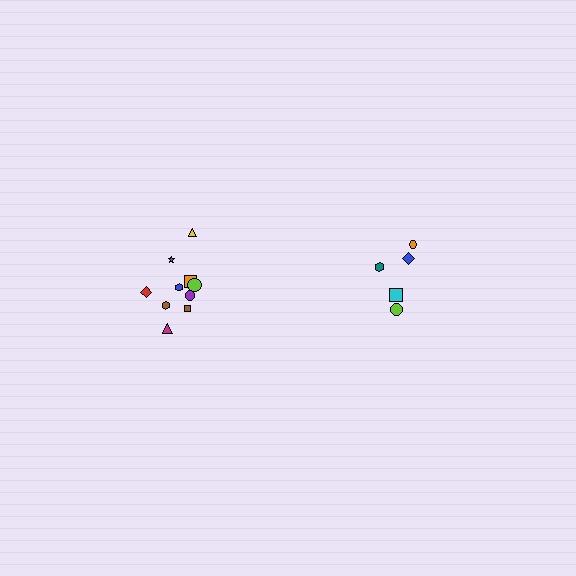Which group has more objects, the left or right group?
The left group.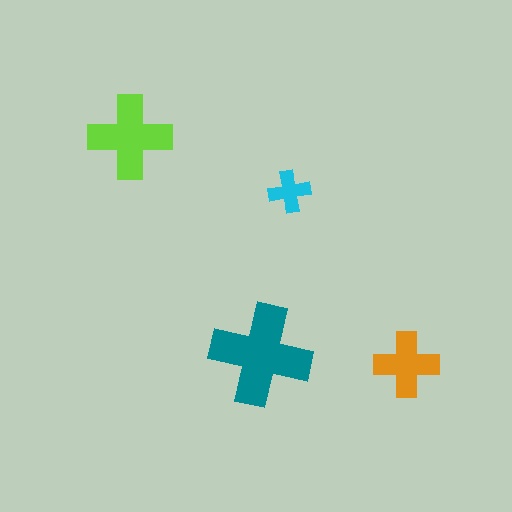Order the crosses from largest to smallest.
the teal one, the lime one, the orange one, the cyan one.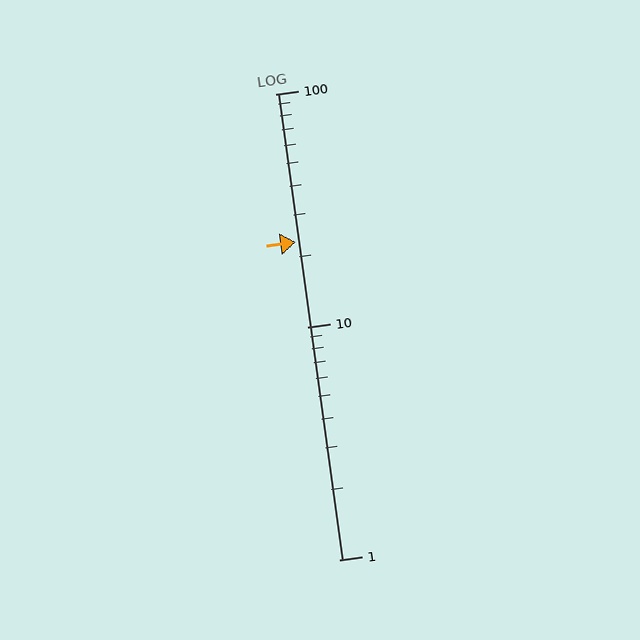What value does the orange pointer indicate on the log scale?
The pointer indicates approximately 23.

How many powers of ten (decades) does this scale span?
The scale spans 2 decades, from 1 to 100.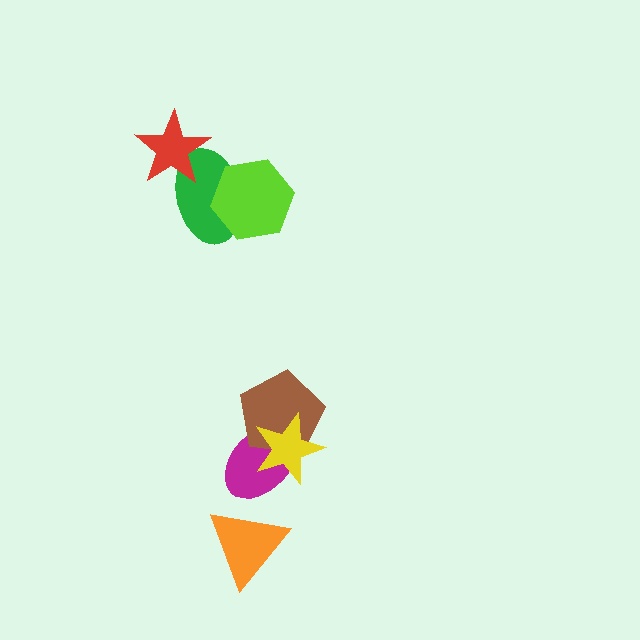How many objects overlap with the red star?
1 object overlaps with the red star.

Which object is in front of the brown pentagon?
The yellow star is in front of the brown pentagon.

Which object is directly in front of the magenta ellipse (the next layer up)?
The brown pentagon is directly in front of the magenta ellipse.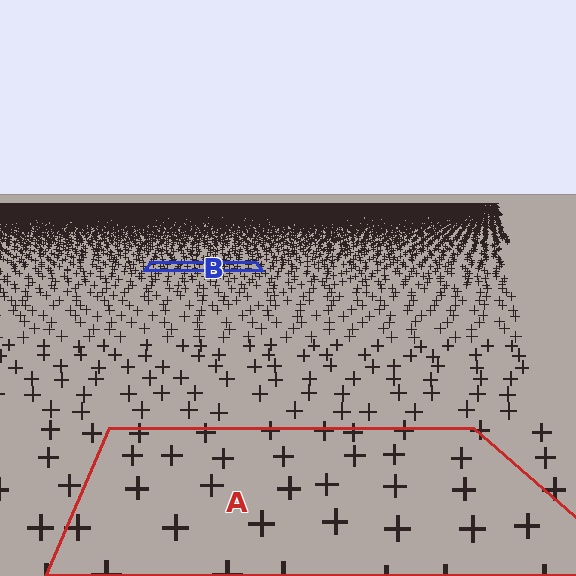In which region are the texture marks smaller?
The texture marks are smaller in region B, because it is farther away.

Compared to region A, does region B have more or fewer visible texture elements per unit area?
Region B has more texture elements per unit area — they are packed more densely because it is farther away.